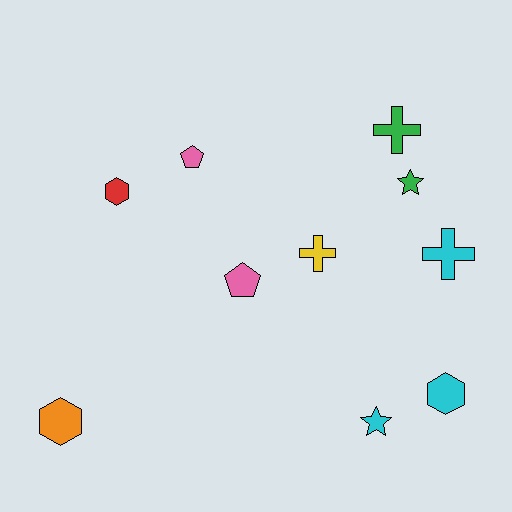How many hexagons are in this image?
There are 3 hexagons.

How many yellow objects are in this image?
There is 1 yellow object.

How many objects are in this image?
There are 10 objects.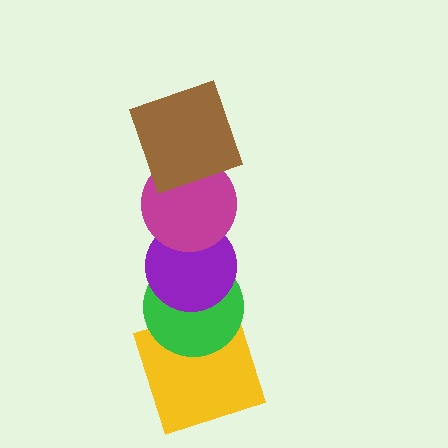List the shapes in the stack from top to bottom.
From top to bottom: the brown square, the magenta circle, the purple circle, the green circle, the yellow square.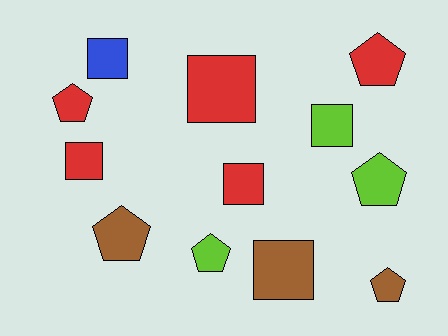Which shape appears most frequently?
Pentagon, with 6 objects.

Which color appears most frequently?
Red, with 5 objects.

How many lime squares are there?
There is 1 lime square.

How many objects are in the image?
There are 12 objects.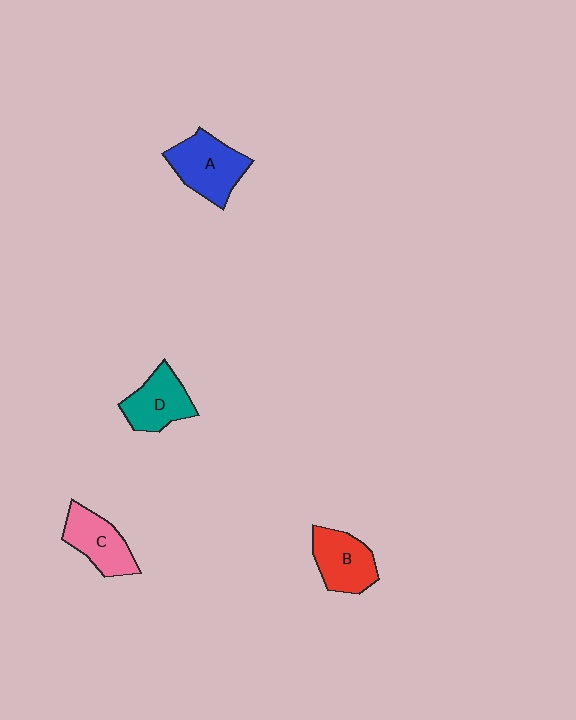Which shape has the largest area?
Shape A (blue).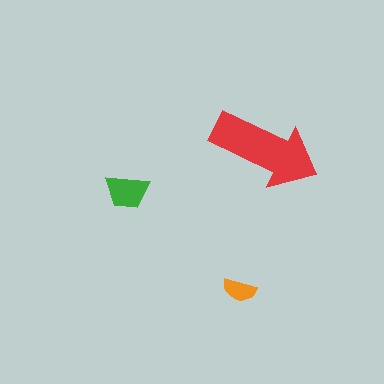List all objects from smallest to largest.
The orange semicircle, the green trapezoid, the red arrow.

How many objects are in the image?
There are 3 objects in the image.